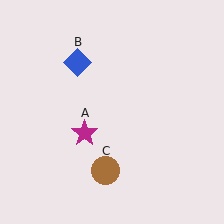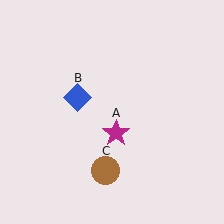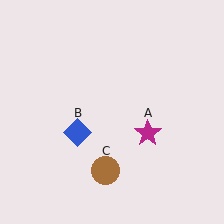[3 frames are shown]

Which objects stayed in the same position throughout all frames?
Brown circle (object C) remained stationary.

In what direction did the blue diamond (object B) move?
The blue diamond (object B) moved down.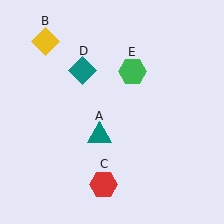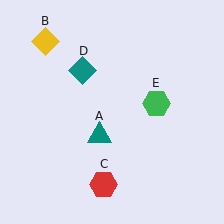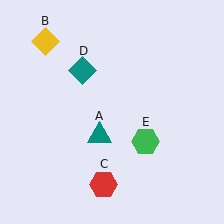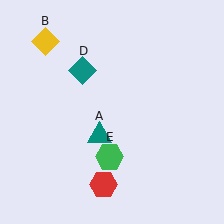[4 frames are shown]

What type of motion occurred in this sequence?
The green hexagon (object E) rotated clockwise around the center of the scene.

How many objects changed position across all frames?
1 object changed position: green hexagon (object E).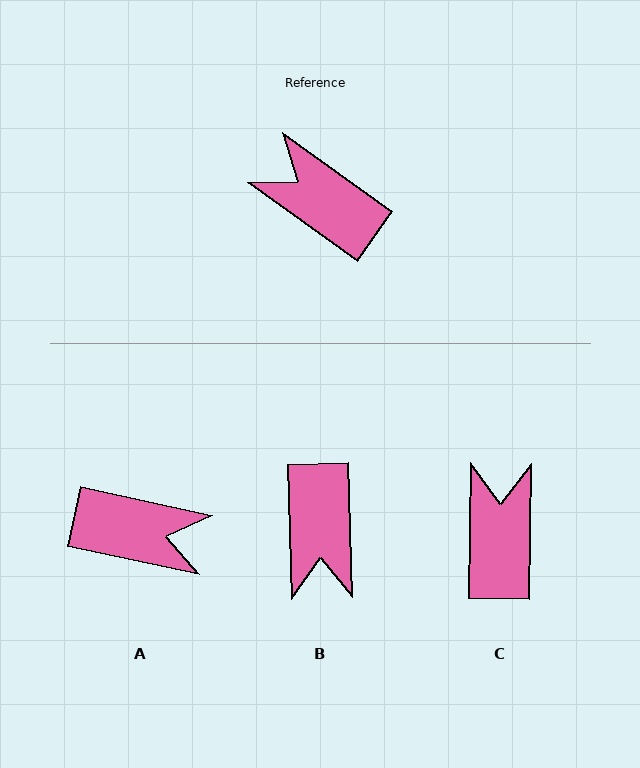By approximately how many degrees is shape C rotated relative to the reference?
Approximately 55 degrees clockwise.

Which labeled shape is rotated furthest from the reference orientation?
A, about 156 degrees away.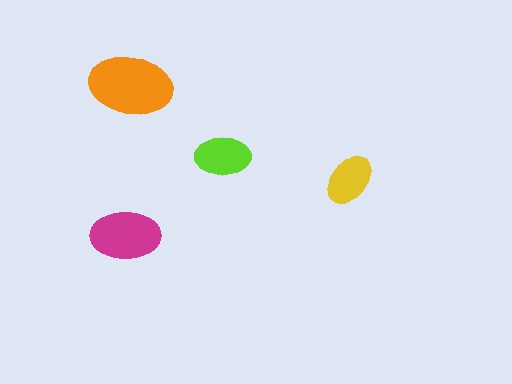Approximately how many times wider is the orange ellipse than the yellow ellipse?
About 1.5 times wider.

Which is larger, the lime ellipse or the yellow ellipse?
The lime one.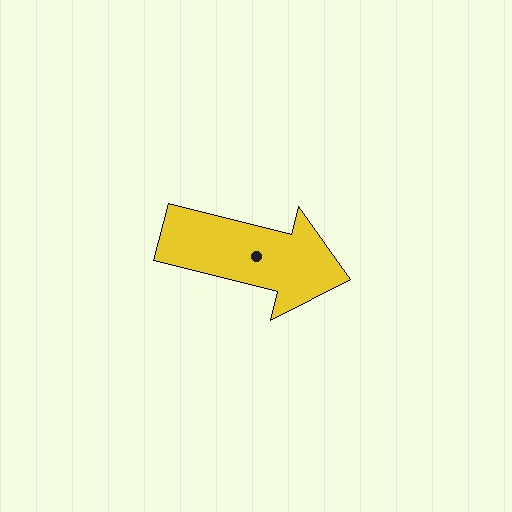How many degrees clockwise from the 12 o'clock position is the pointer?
Approximately 104 degrees.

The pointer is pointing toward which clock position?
Roughly 3 o'clock.